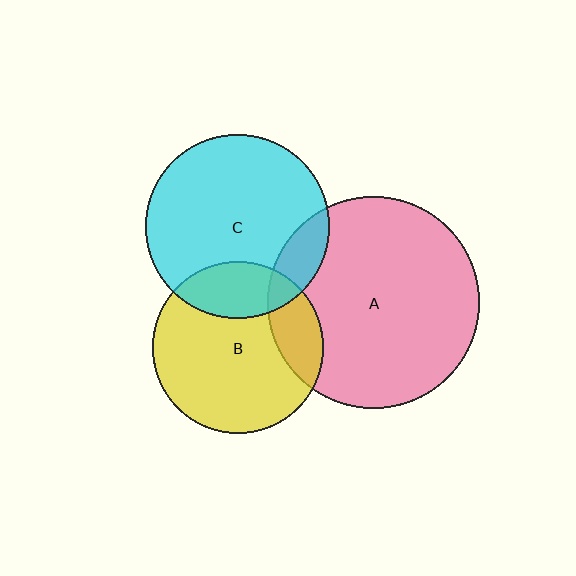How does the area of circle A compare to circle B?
Approximately 1.5 times.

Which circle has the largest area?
Circle A (pink).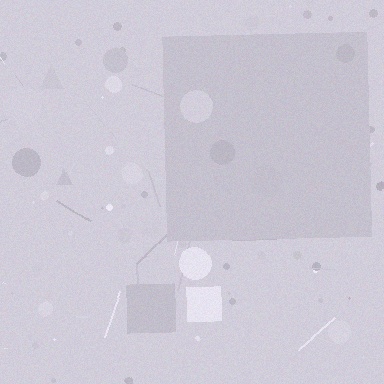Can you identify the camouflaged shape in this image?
The camouflaged shape is a square.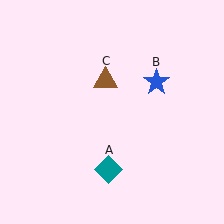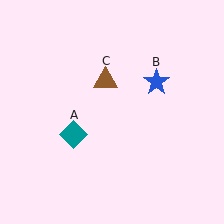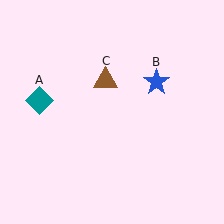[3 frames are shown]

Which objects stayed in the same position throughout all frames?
Blue star (object B) and brown triangle (object C) remained stationary.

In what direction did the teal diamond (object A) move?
The teal diamond (object A) moved up and to the left.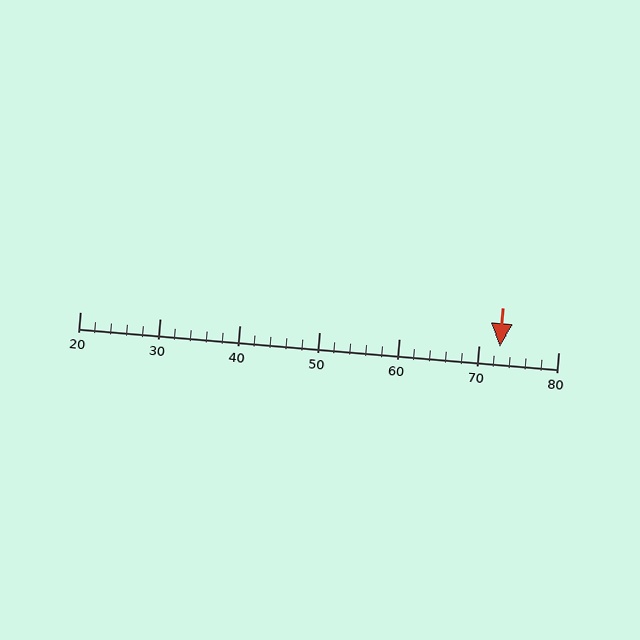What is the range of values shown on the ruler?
The ruler shows values from 20 to 80.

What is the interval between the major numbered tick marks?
The major tick marks are spaced 10 units apart.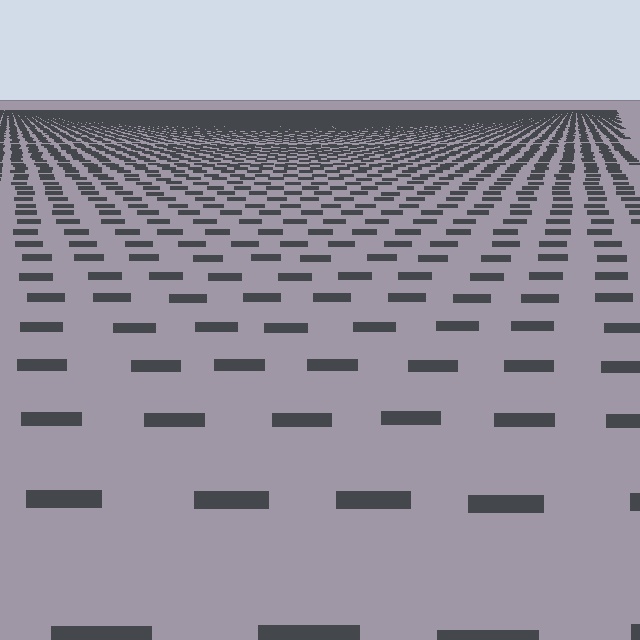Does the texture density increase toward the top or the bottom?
Density increases toward the top.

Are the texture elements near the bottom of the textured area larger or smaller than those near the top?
Larger. Near the bottom, elements are closer to the viewer and appear at a bigger on-screen size.